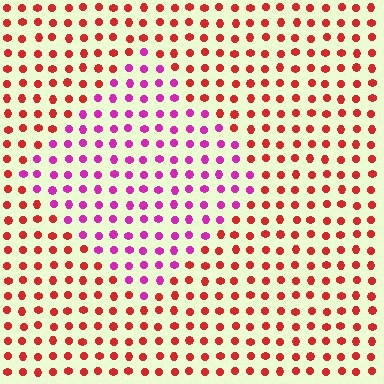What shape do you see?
I see a diamond.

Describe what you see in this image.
The image is filled with small red elements in a uniform arrangement. A diamond-shaped region is visible where the elements are tinted to a slightly different hue, forming a subtle color boundary.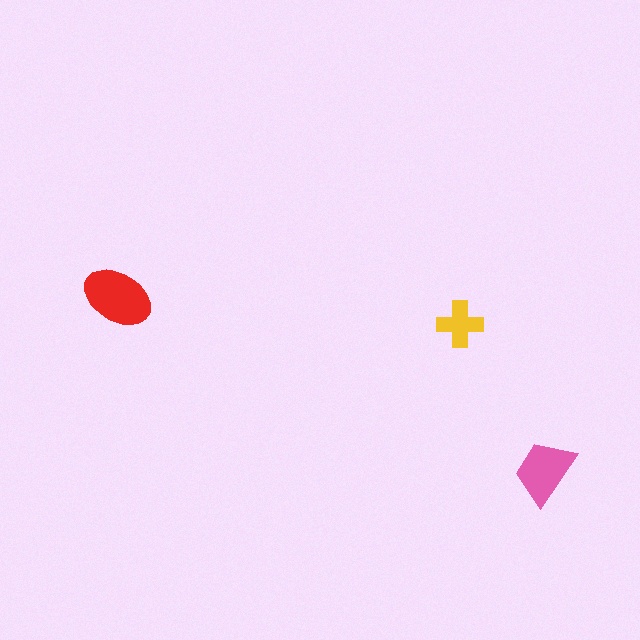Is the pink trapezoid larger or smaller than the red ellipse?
Smaller.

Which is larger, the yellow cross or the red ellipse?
The red ellipse.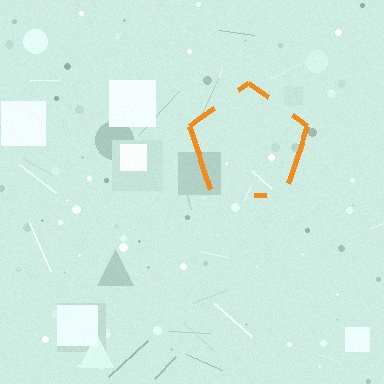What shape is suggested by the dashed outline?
The dashed outline suggests a pentagon.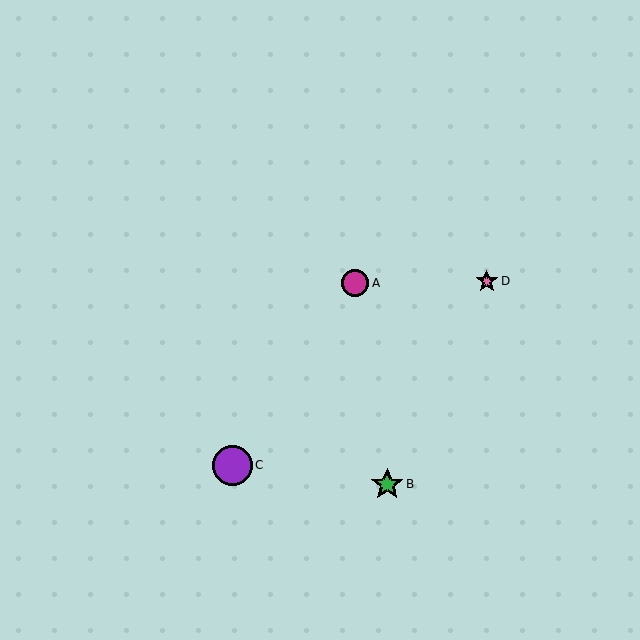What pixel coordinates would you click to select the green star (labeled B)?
Click at (387, 484) to select the green star B.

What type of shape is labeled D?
Shape D is a pink star.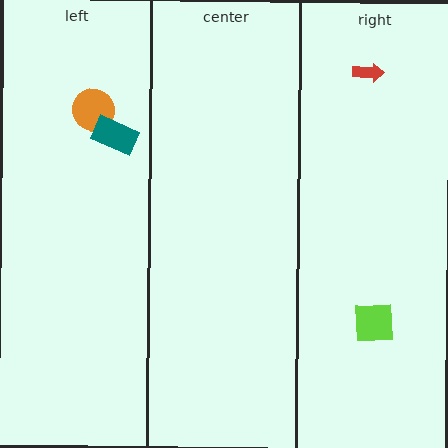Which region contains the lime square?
The right region.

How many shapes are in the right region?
2.